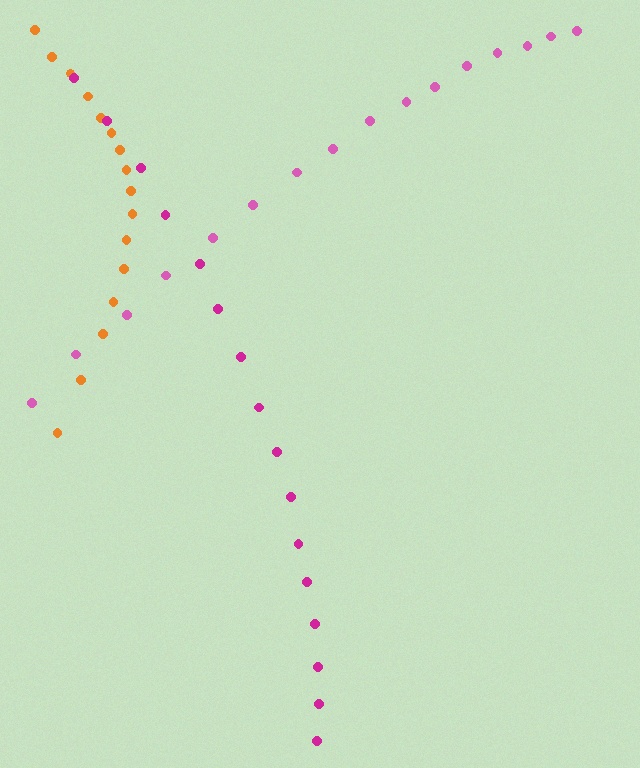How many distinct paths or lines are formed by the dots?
There are 3 distinct paths.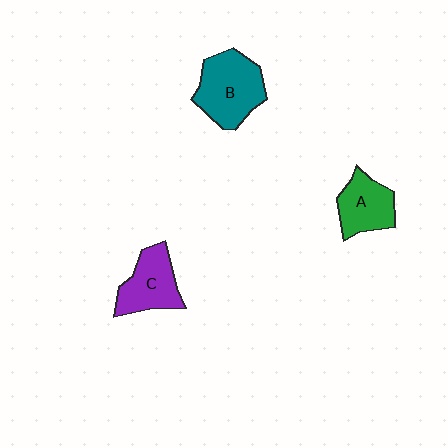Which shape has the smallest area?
Shape A (green).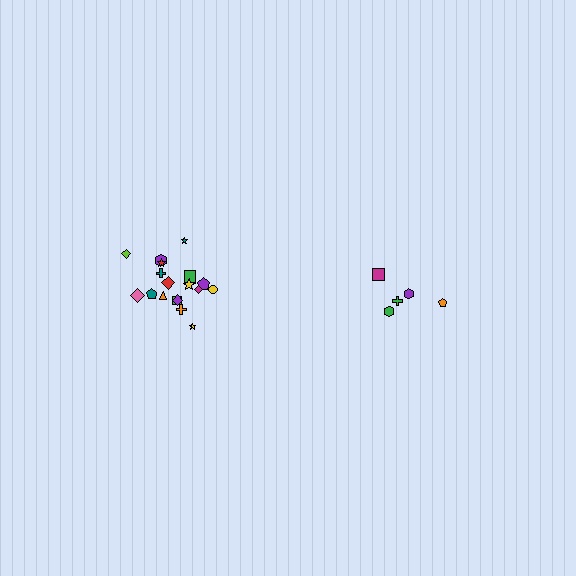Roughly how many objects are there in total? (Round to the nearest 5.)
Roughly 25 objects in total.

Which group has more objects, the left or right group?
The left group.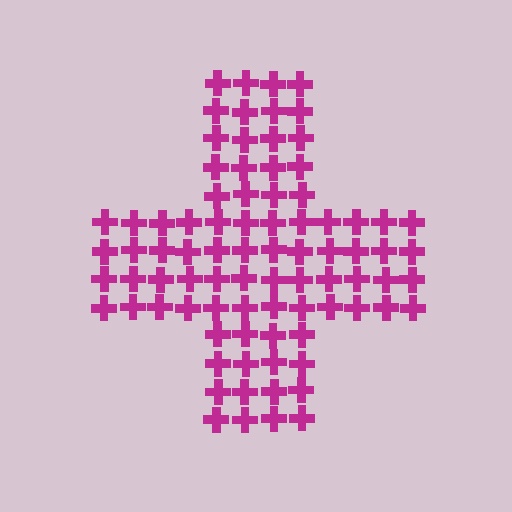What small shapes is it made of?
It is made of small crosses.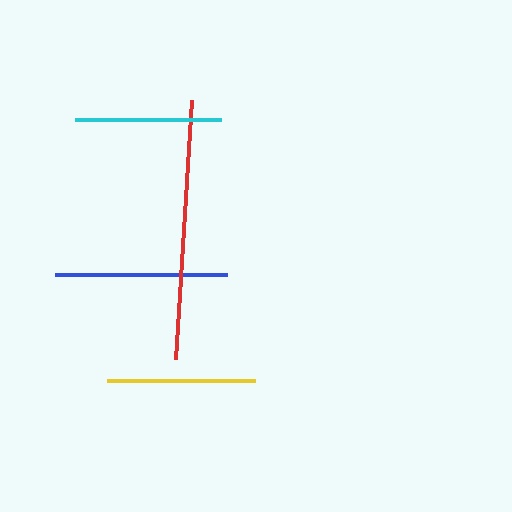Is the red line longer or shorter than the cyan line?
The red line is longer than the cyan line.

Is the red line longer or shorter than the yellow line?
The red line is longer than the yellow line.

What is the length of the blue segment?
The blue segment is approximately 172 pixels long.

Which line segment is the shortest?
The cyan line is the shortest at approximately 146 pixels.